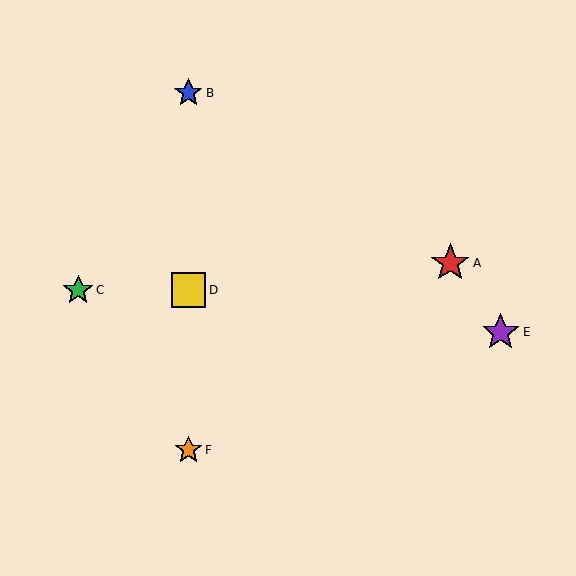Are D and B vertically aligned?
Yes, both are at x≈188.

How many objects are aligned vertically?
3 objects (B, D, F) are aligned vertically.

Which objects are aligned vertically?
Objects B, D, F are aligned vertically.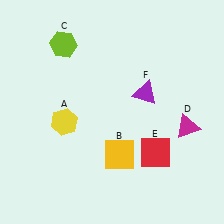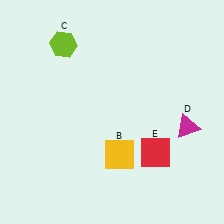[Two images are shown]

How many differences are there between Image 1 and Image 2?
There are 2 differences between the two images.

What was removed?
The yellow hexagon (A), the purple triangle (F) were removed in Image 2.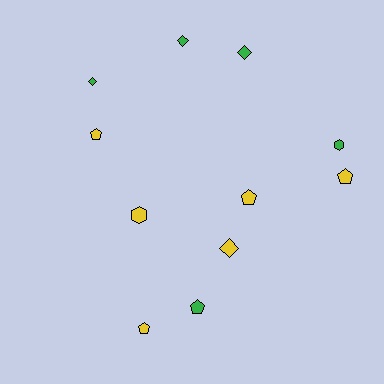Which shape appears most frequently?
Pentagon, with 5 objects.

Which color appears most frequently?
Yellow, with 6 objects.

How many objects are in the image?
There are 11 objects.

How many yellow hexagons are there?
There is 1 yellow hexagon.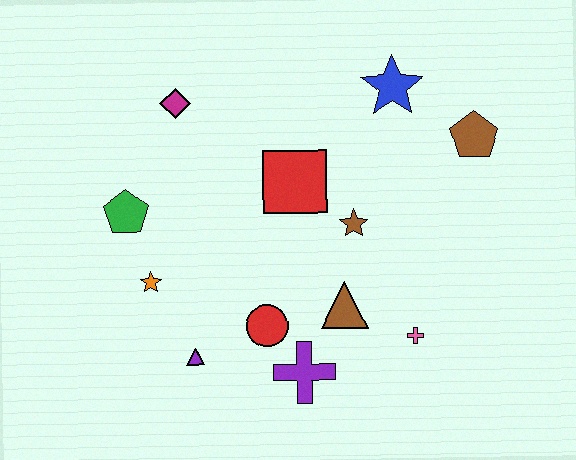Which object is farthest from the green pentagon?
The brown pentagon is farthest from the green pentagon.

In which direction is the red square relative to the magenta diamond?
The red square is to the right of the magenta diamond.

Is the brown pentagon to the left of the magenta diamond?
No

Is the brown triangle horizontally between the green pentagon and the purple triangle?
No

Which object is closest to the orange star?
The green pentagon is closest to the orange star.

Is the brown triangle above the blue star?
No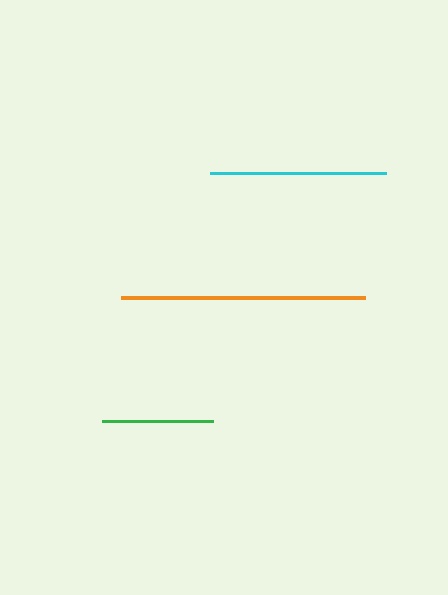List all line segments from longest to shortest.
From longest to shortest: orange, cyan, green.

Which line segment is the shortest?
The green line is the shortest at approximately 111 pixels.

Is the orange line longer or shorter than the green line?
The orange line is longer than the green line.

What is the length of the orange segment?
The orange segment is approximately 244 pixels long.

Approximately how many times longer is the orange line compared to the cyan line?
The orange line is approximately 1.4 times the length of the cyan line.